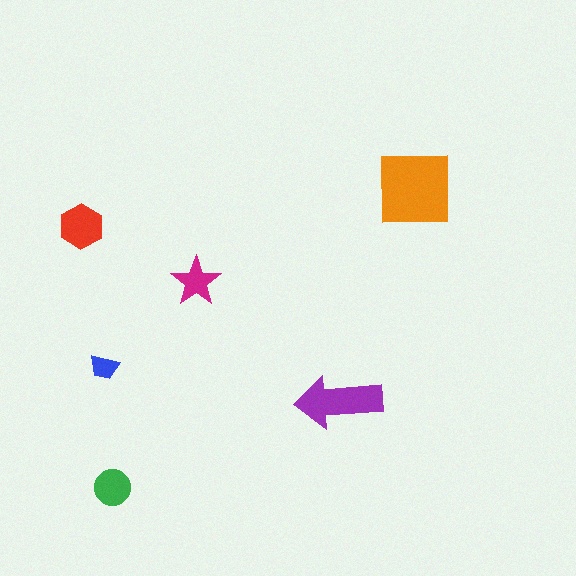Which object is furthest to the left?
The red hexagon is leftmost.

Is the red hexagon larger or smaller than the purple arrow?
Smaller.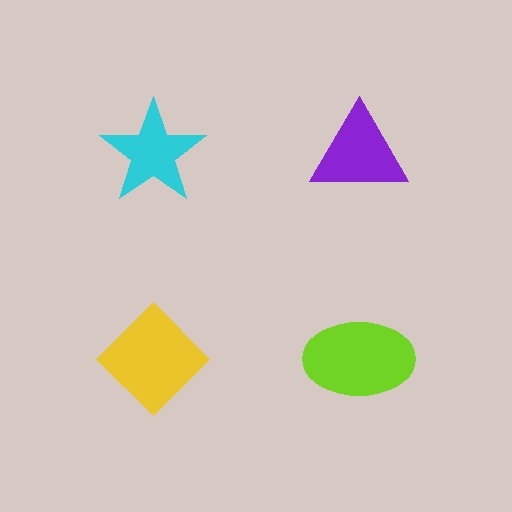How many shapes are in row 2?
2 shapes.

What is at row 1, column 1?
A cyan star.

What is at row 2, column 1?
A yellow diamond.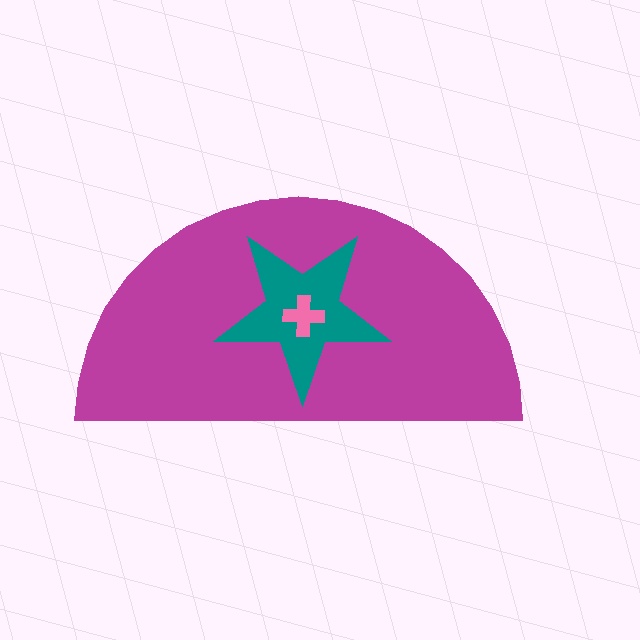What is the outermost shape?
The magenta semicircle.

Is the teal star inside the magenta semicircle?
Yes.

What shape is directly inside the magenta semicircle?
The teal star.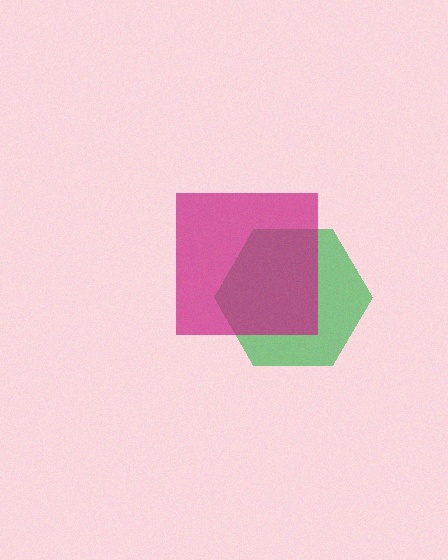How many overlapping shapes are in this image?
There are 2 overlapping shapes in the image.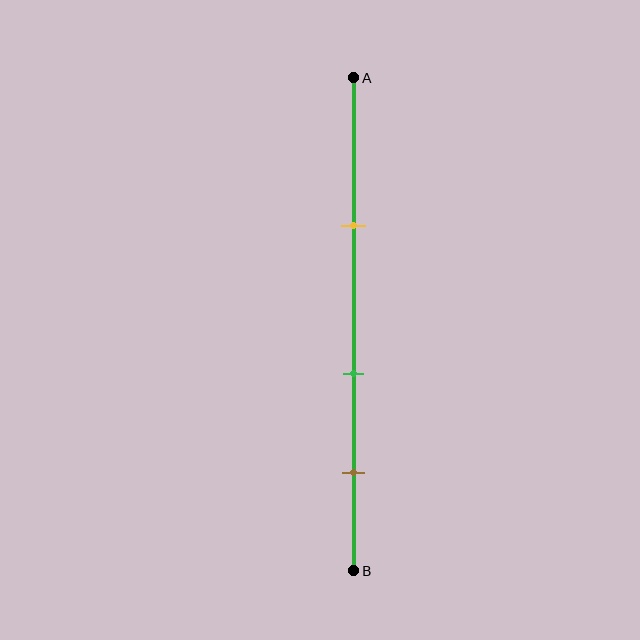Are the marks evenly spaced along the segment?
Yes, the marks are approximately evenly spaced.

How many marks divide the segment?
There are 3 marks dividing the segment.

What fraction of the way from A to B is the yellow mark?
The yellow mark is approximately 30% (0.3) of the way from A to B.